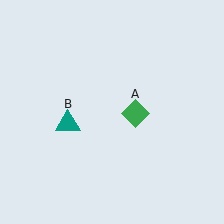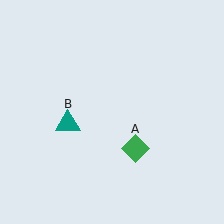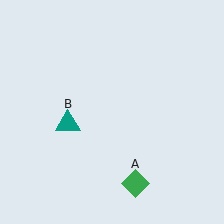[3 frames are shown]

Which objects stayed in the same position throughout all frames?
Teal triangle (object B) remained stationary.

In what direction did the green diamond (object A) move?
The green diamond (object A) moved down.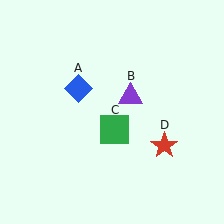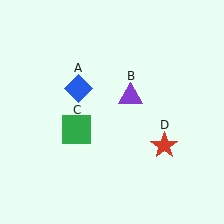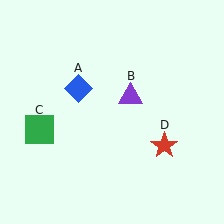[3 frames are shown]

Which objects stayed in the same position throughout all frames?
Blue diamond (object A) and purple triangle (object B) and red star (object D) remained stationary.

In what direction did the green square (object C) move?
The green square (object C) moved left.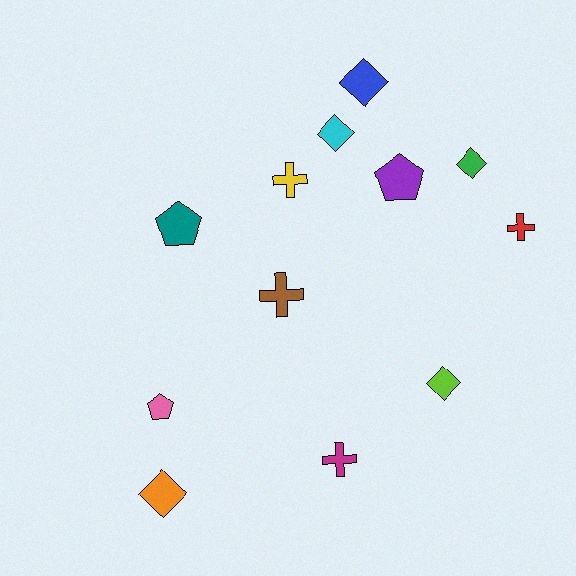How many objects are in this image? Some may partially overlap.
There are 12 objects.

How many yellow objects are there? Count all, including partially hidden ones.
There is 1 yellow object.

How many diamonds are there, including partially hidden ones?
There are 5 diamonds.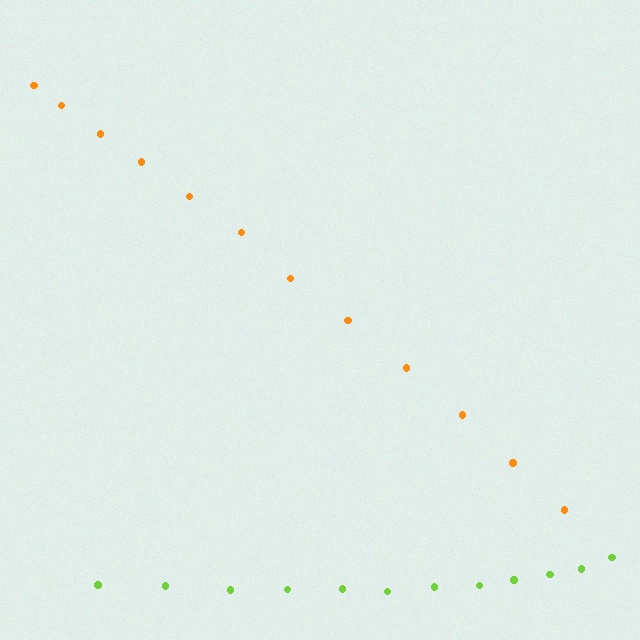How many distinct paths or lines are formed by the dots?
There are 2 distinct paths.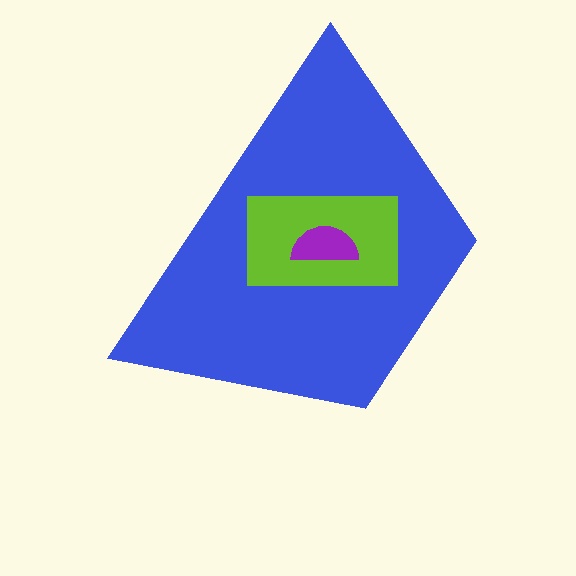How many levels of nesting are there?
3.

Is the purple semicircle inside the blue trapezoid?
Yes.